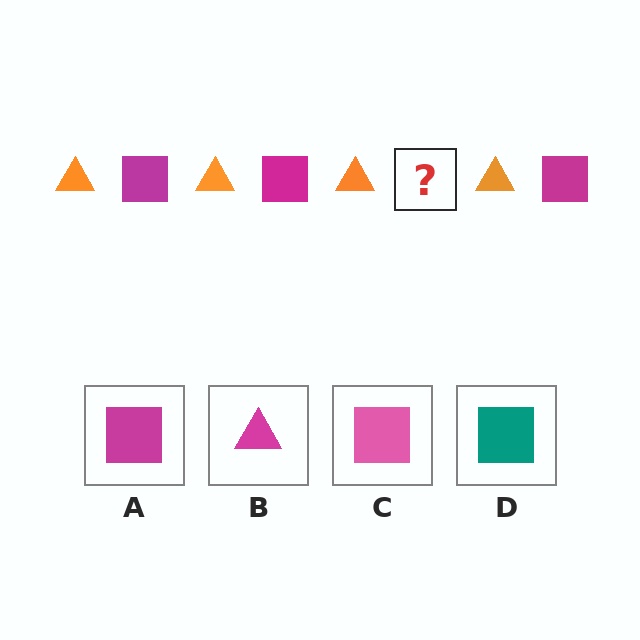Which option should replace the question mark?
Option A.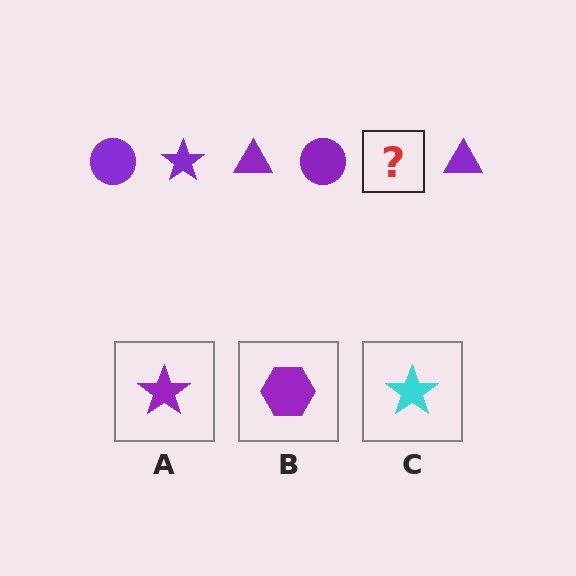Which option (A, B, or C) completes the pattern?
A.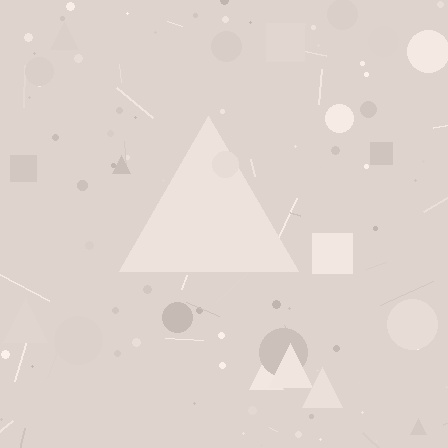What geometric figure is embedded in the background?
A triangle is embedded in the background.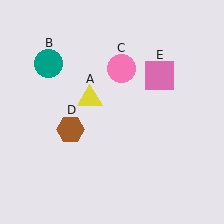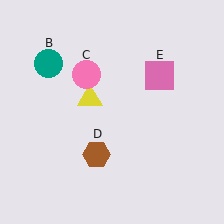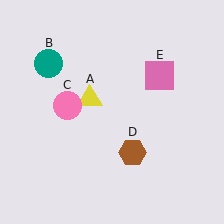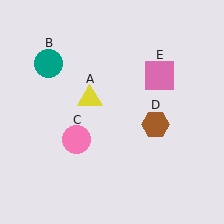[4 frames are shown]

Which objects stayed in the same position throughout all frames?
Yellow triangle (object A) and teal circle (object B) and pink square (object E) remained stationary.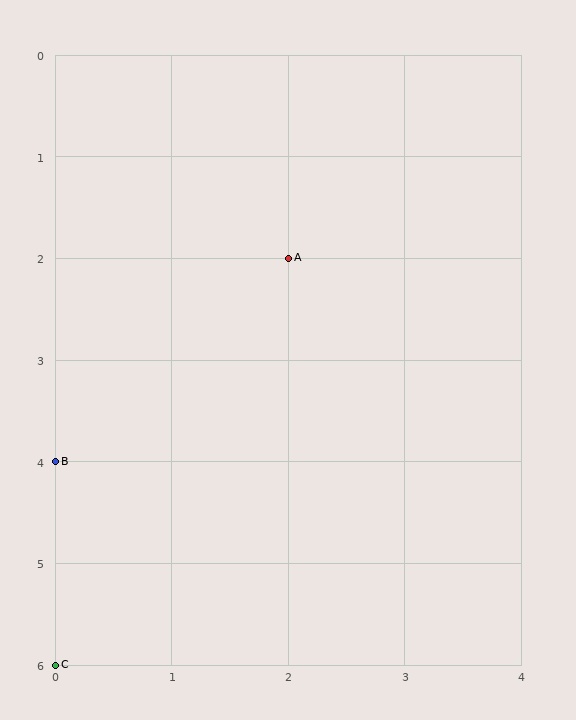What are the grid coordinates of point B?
Point B is at grid coordinates (0, 4).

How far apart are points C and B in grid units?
Points C and B are 2 rows apart.